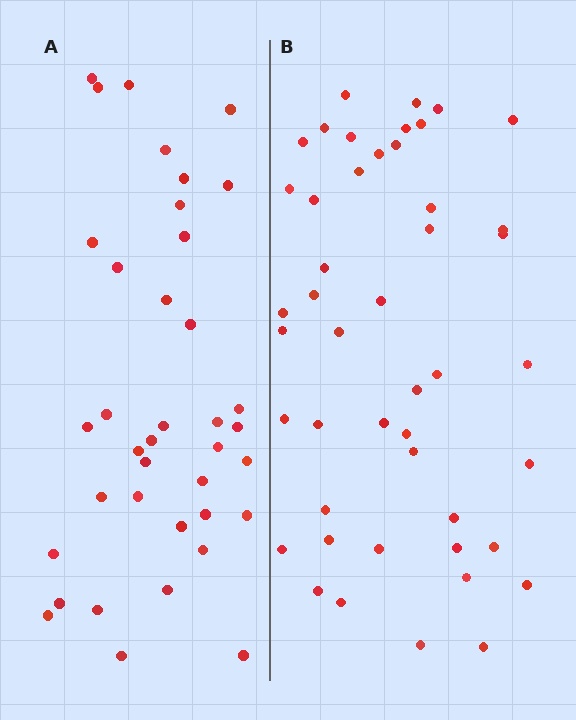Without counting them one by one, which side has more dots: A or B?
Region B (the right region) has more dots.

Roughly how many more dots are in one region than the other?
Region B has roughly 8 or so more dots than region A.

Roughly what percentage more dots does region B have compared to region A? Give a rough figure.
About 20% more.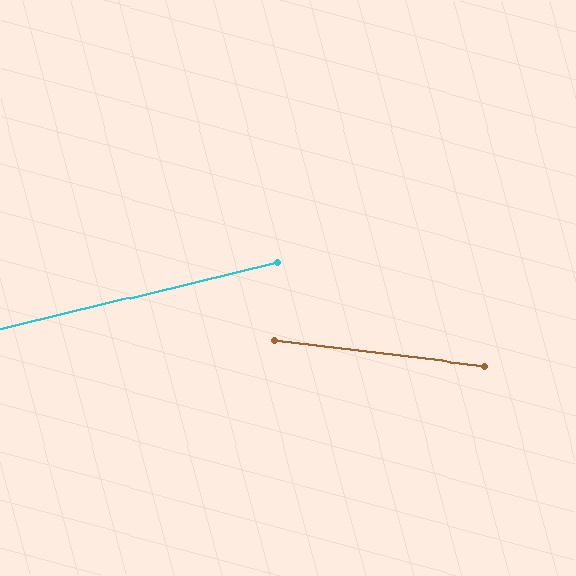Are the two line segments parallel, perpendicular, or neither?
Neither parallel nor perpendicular — they differ by about 20°.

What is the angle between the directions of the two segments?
Approximately 20 degrees.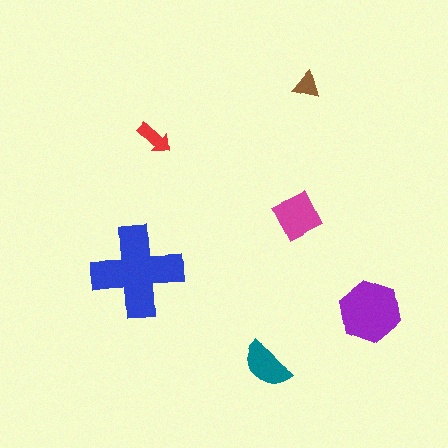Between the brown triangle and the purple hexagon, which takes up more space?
The purple hexagon.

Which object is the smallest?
The brown triangle.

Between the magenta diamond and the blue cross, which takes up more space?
The blue cross.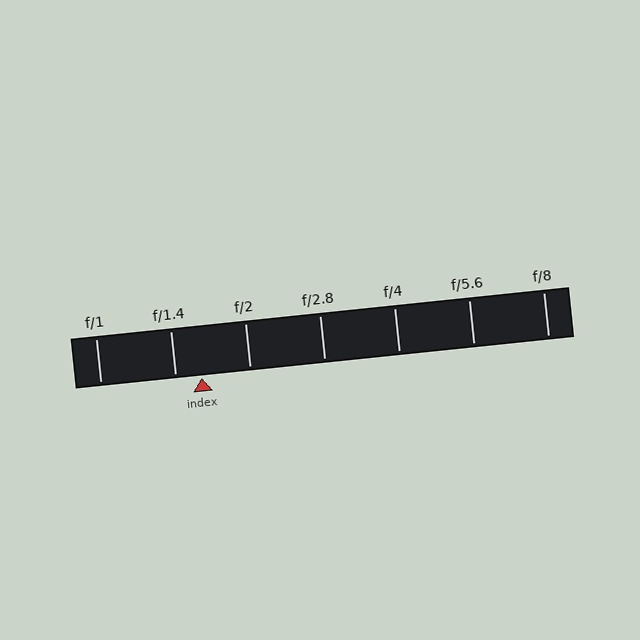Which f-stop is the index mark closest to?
The index mark is closest to f/1.4.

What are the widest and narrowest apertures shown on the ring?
The widest aperture shown is f/1 and the narrowest is f/8.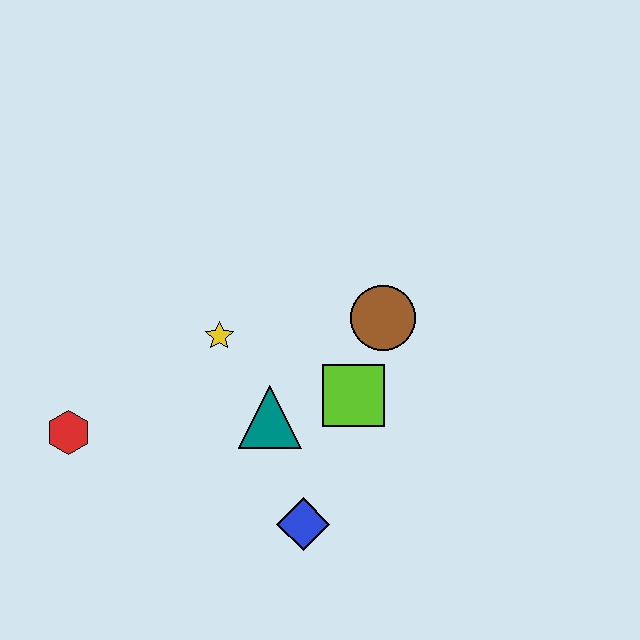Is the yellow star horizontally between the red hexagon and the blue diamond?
Yes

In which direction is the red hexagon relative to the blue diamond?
The red hexagon is to the left of the blue diamond.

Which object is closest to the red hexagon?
The yellow star is closest to the red hexagon.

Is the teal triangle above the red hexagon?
Yes